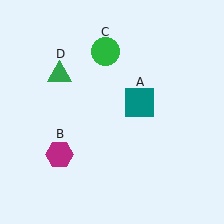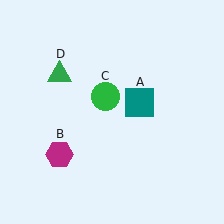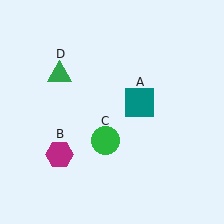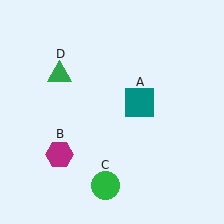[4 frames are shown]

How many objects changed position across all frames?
1 object changed position: green circle (object C).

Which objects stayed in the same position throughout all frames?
Teal square (object A) and magenta hexagon (object B) and green triangle (object D) remained stationary.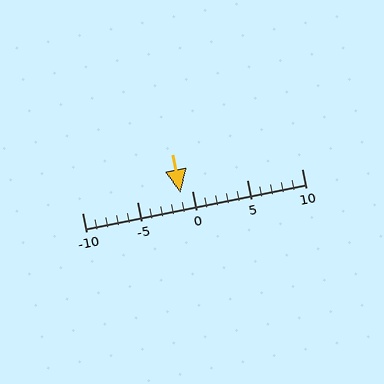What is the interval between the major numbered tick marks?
The major tick marks are spaced 5 units apart.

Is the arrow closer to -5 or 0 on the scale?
The arrow is closer to 0.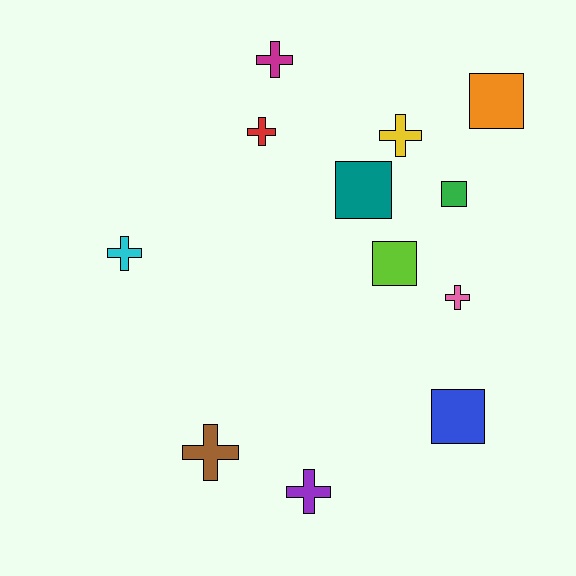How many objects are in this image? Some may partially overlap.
There are 12 objects.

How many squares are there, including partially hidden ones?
There are 5 squares.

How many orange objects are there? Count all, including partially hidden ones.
There is 1 orange object.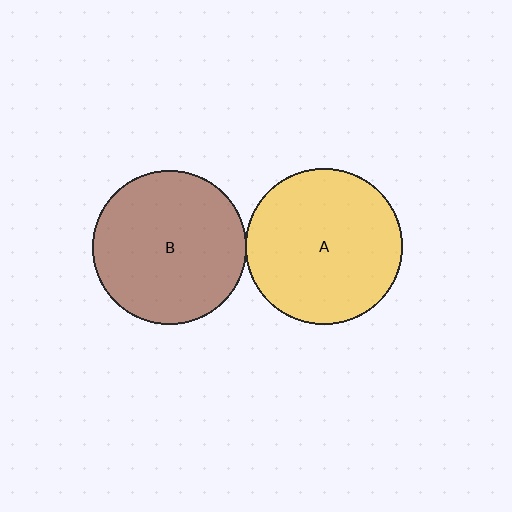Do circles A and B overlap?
Yes.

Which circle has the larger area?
Circle A (yellow).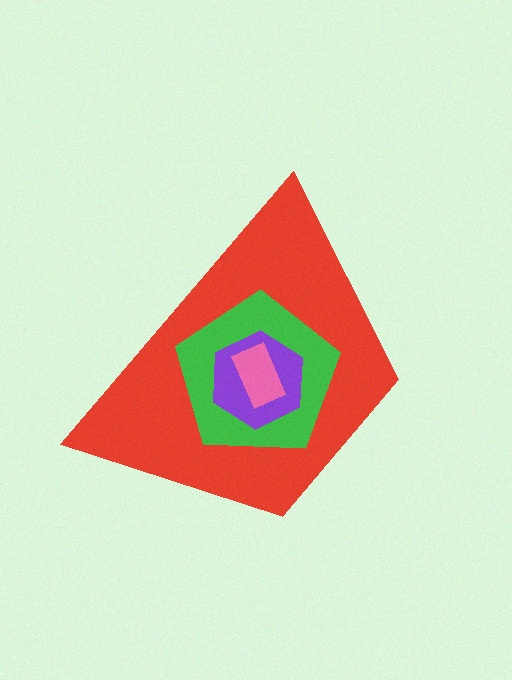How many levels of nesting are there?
4.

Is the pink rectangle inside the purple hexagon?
Yes.